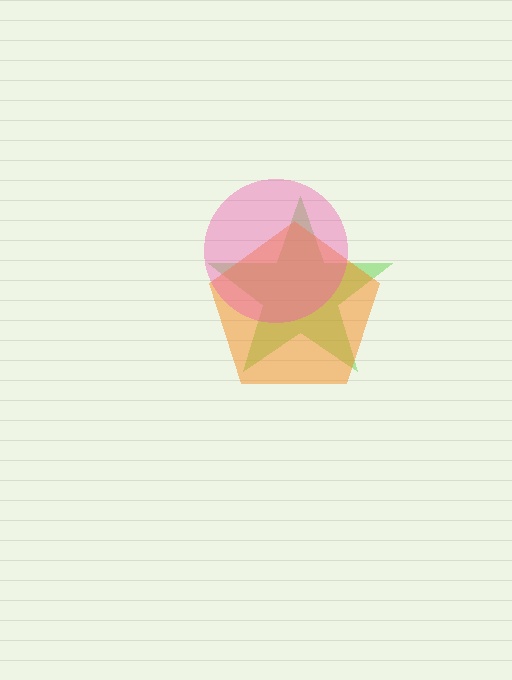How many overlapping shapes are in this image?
There are 3 overlapping shapes in the image.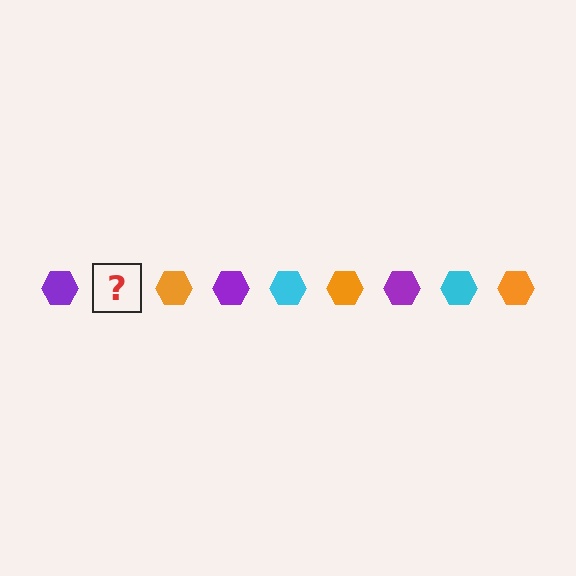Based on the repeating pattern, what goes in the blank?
The blank should be a cyan hexagon.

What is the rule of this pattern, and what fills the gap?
The rule is that the pattern cycles through purple, cyan, orange hexagons. The gap should be filled with a cyan hexagon.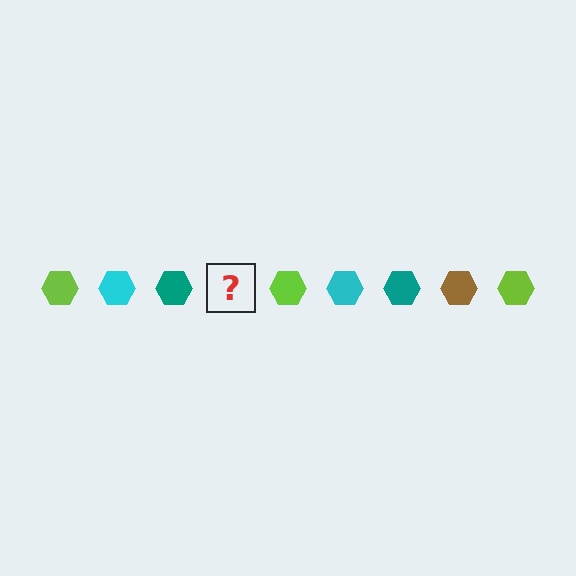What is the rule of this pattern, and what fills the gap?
The rule is that the pattern cycles through lime, cyan, teal, brown hexagons. The gap should be filled with a brown hexagon.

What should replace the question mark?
The question mark should be replaced with a brown hexagon.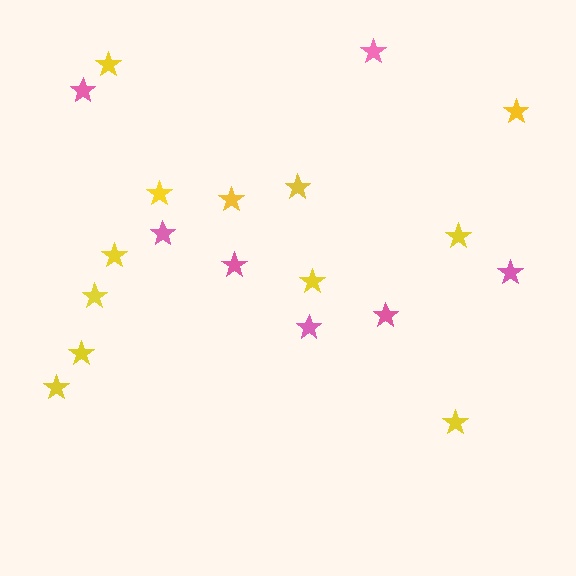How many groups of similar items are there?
There are 2 groups: one group of pink stars (7) and one group of yellow stars (12).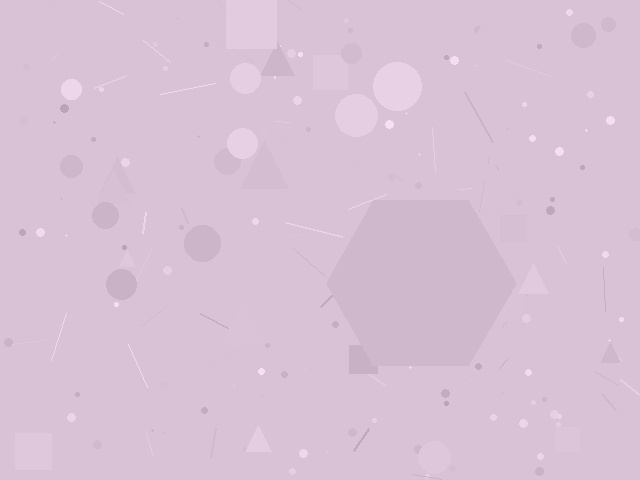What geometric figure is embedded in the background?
A hexagon is embedded in the background.